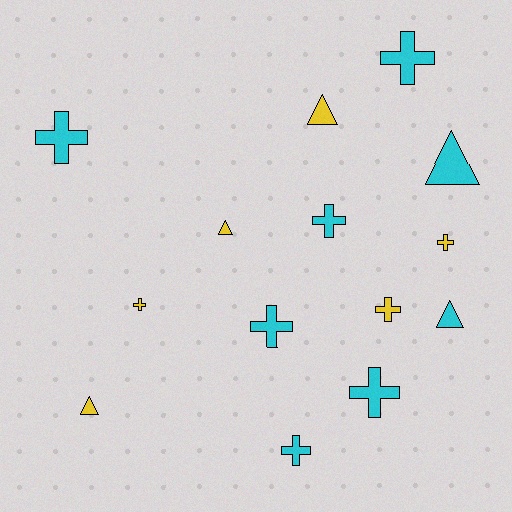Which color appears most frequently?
Cyan, with 8 objects.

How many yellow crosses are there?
There are 3 yellow crosses.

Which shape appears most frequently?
Cross, with 9 objects.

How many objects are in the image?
There are 14 objects.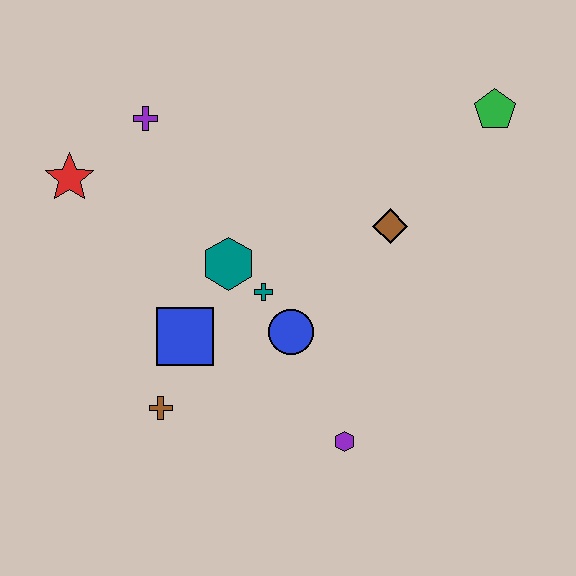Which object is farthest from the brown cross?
The green pentagon is farthest from the brown cross.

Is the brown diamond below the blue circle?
No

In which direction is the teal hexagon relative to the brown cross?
The teal hexagon is above the brown cross.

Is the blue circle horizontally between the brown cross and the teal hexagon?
No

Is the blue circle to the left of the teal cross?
No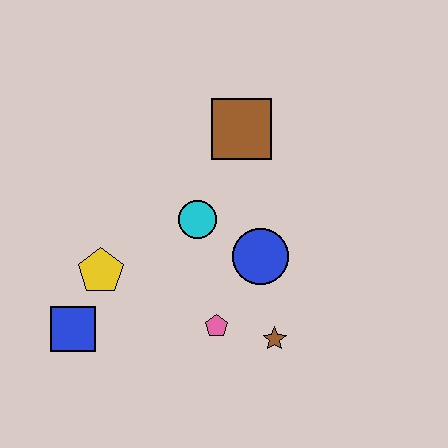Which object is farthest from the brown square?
The blue square is farthest from the brown square.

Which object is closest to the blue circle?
The cyan circle is closest to the blue circle.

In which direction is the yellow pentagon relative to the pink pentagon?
The yellow pentagon is to the left of the pink pentagon.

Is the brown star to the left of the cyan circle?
No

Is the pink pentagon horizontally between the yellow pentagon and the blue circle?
Yes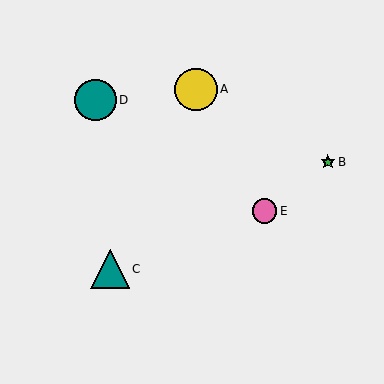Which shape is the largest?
The yellow circle (labeled A) is the largest.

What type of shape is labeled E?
Shape E is a pink circle.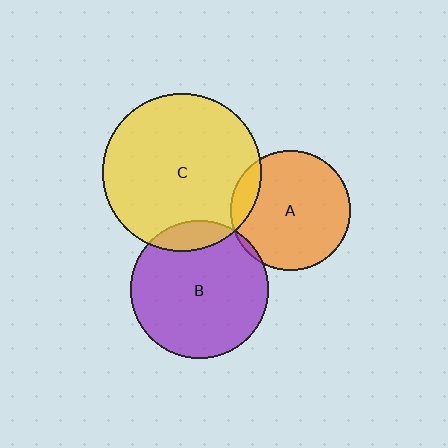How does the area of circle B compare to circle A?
Approximately 1.3 times.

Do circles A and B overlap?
Yes.